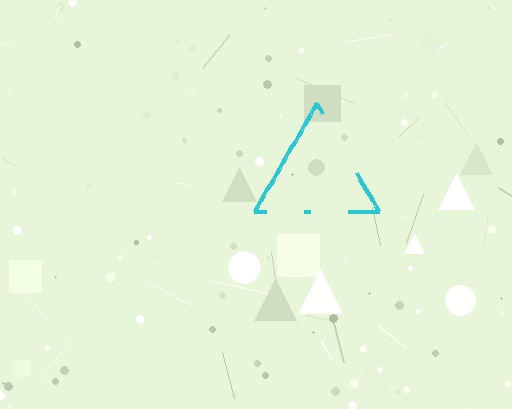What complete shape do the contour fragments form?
The contour fragments form a triangle.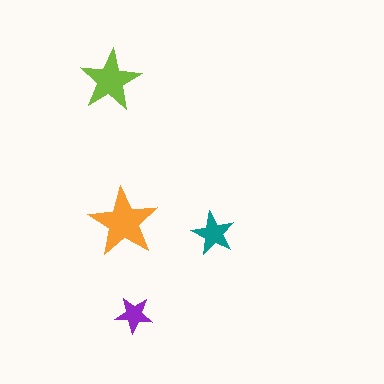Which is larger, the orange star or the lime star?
The orange one.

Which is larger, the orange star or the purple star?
The orange one.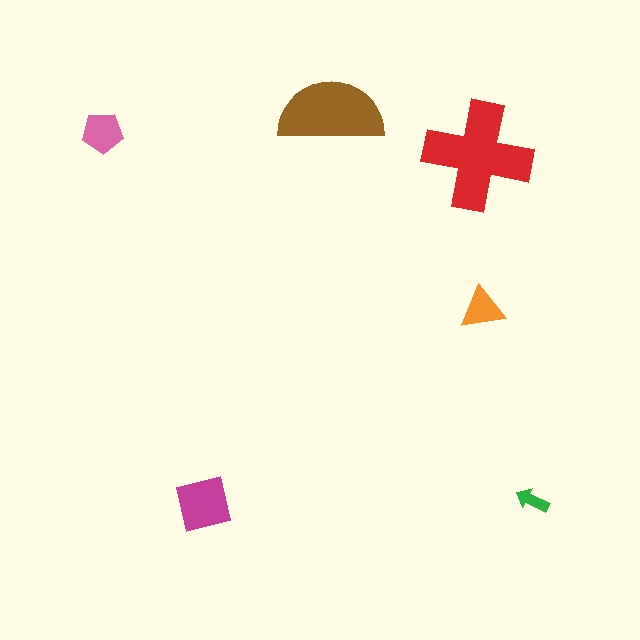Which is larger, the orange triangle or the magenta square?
The magenta square.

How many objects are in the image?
There are 6 objects in the image.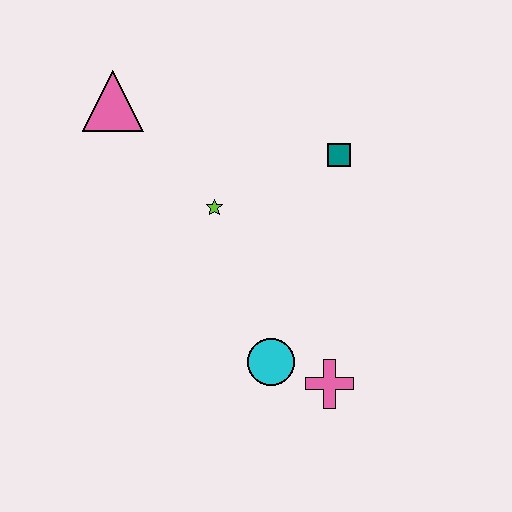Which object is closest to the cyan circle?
The pink cross is closest to the cyan circle.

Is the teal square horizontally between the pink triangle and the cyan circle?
No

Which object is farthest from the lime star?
The pink cross is farthest from the lime star.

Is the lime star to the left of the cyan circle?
Yes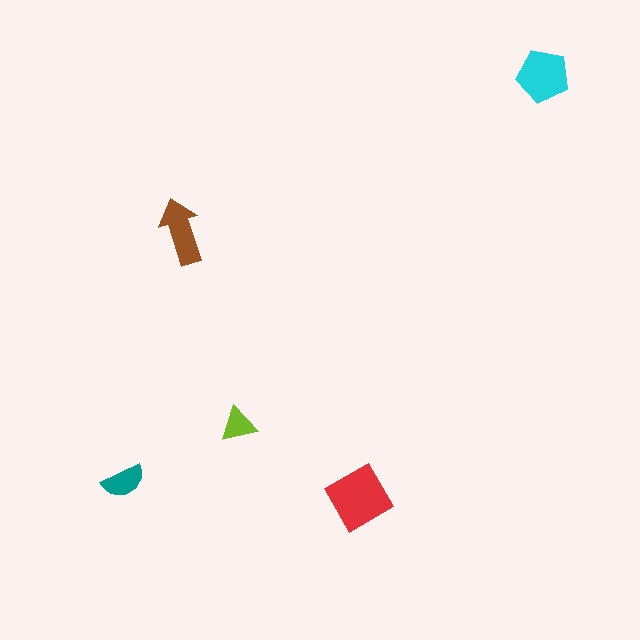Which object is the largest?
The red square.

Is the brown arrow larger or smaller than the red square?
Smaller.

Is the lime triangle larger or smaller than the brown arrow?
Smaller.